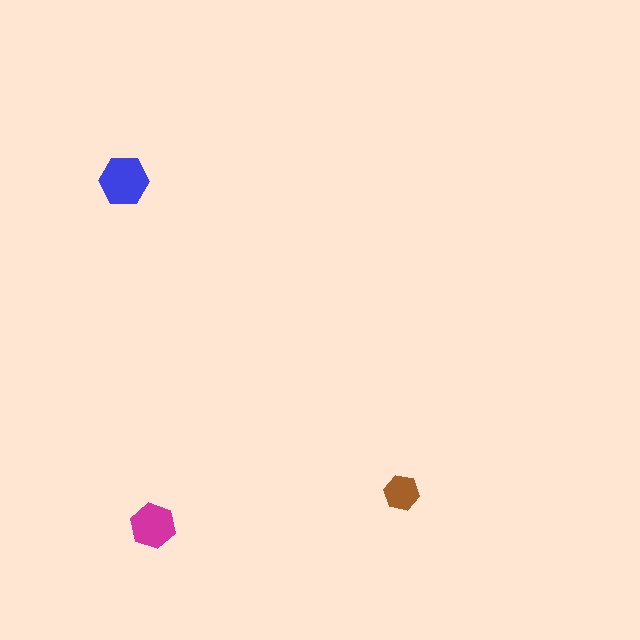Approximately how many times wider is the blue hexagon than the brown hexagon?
About 1.5 times wider.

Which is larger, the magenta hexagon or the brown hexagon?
The magenta one.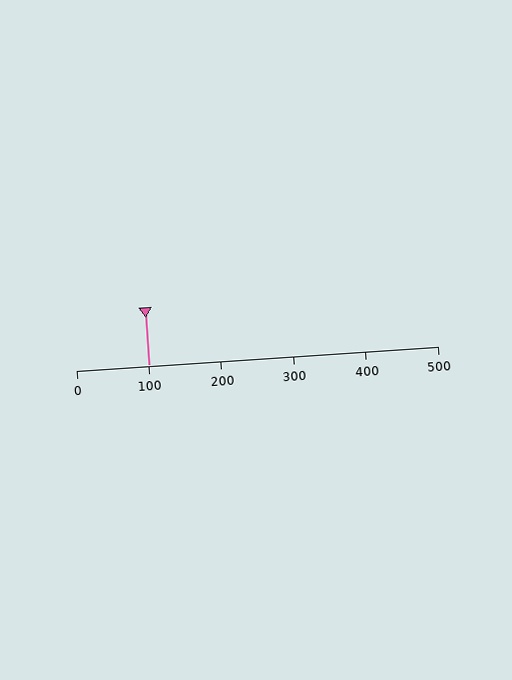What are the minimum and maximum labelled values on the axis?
The axis runs from 0 to 500.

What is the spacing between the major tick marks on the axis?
The major ticks are spaced 100 apart.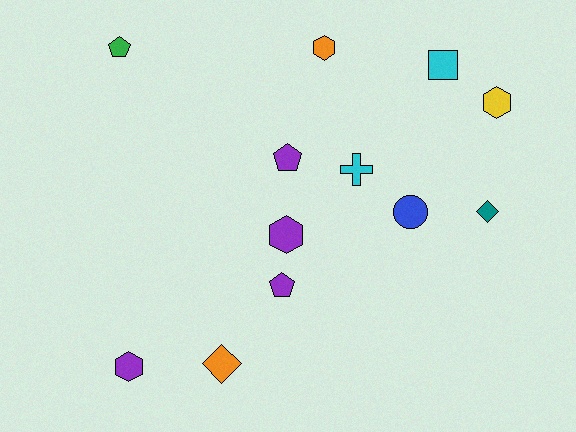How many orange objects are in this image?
There are 2 orange objects.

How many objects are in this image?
There are 12 objects.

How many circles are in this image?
There is 1 circle.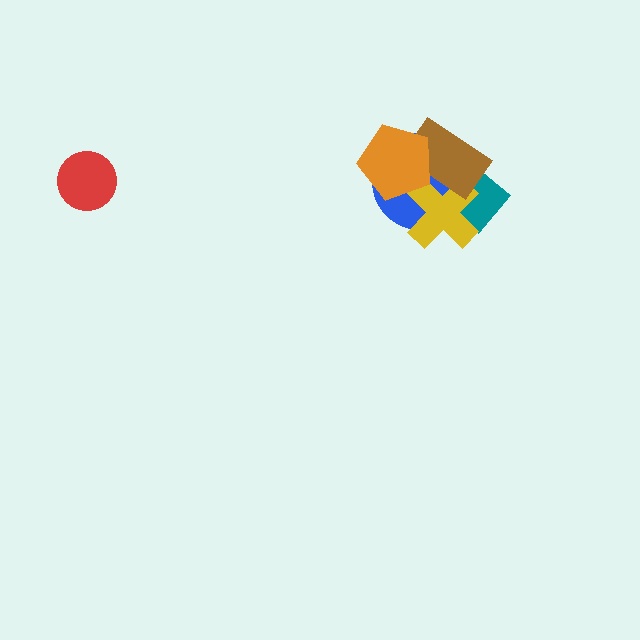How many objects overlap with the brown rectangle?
4 objects overlap with the brown rectangle.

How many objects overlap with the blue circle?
4 objects overlap with the blue circle.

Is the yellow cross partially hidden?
Yes, it is partially covered by another shape.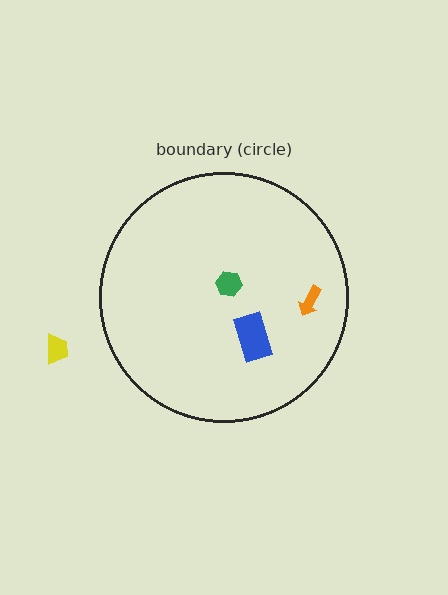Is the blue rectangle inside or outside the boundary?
Inside.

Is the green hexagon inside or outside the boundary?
Inside.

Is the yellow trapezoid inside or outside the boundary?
Outside.